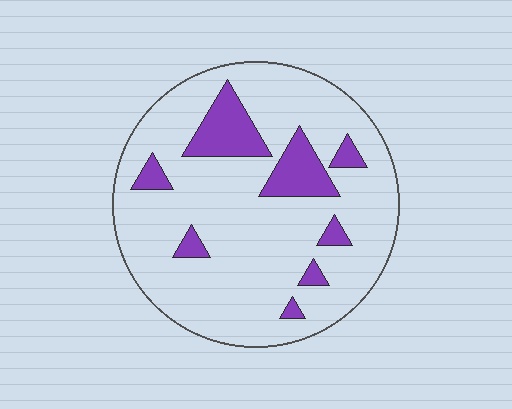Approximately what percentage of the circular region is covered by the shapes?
Approximately 15%.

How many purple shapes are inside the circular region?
8.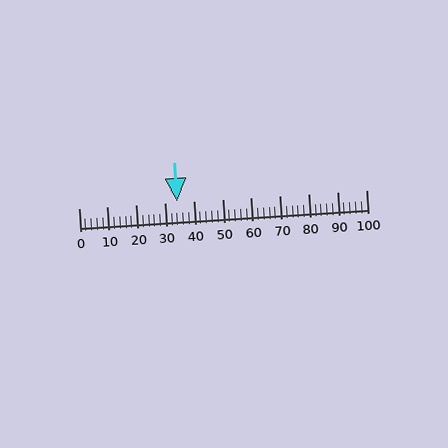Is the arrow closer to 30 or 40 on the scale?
The arrow is closer to 30.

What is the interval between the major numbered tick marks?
The major tick marks are spaced 10 units apart.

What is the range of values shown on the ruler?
The ruler shows values from 0 to 100.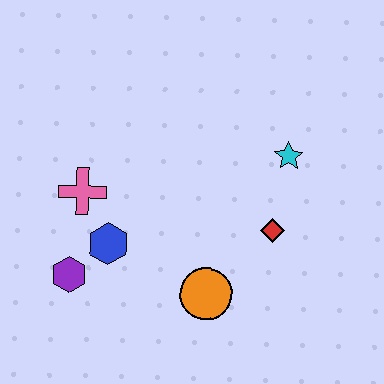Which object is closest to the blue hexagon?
The purple hexagon is closest to the blue hexagon.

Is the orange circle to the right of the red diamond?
No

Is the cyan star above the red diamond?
Yes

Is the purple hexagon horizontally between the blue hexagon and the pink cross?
No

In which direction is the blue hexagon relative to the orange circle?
The blue hexagon is to the left of the orange circle.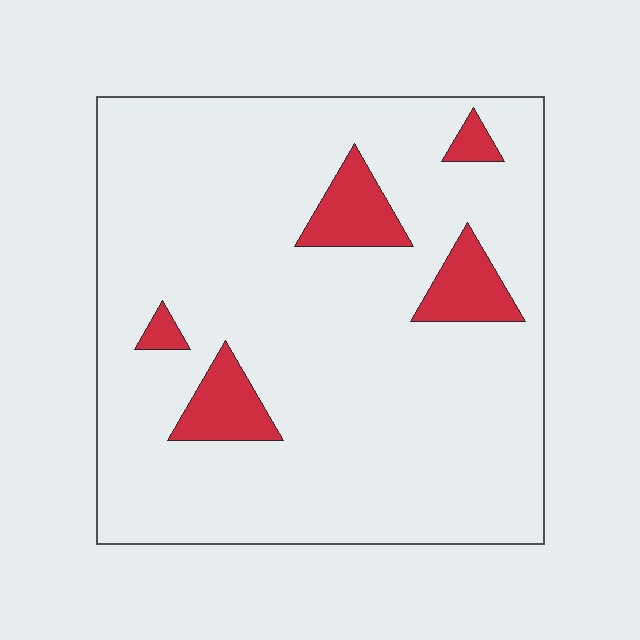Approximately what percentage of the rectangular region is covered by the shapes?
Approximately 10%.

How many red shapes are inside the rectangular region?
5.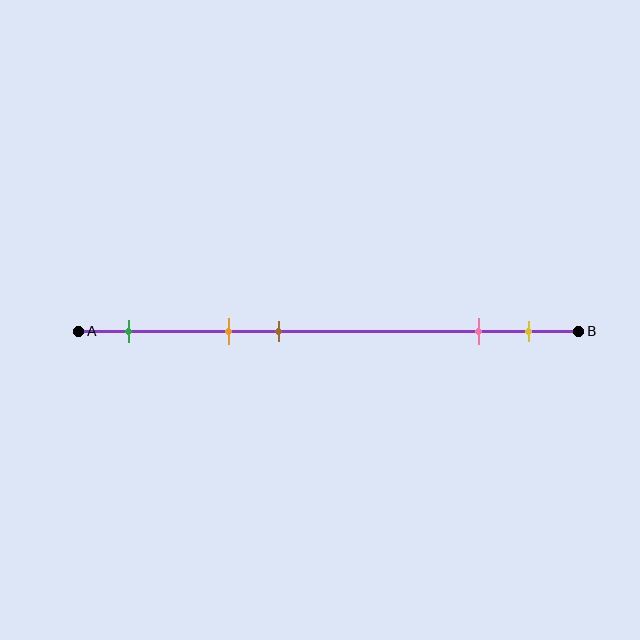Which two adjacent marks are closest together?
The pink and yellow marks are the closest adjacent pair.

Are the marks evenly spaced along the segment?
No, the marks are not evenly spaced.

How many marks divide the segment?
There are 5 marks dividing the segment.